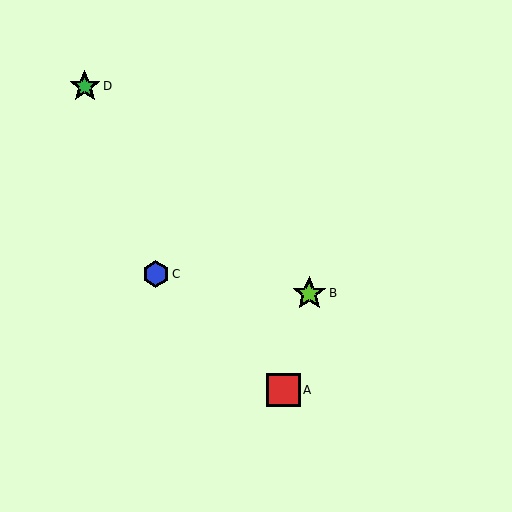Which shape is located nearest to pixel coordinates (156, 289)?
The blue hexagon (labeled C) at (156, 274) is nearest to that location.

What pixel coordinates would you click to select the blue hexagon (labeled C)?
Click at (156, 274) to select the blue hexagon C.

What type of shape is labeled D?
Shape D is a green star.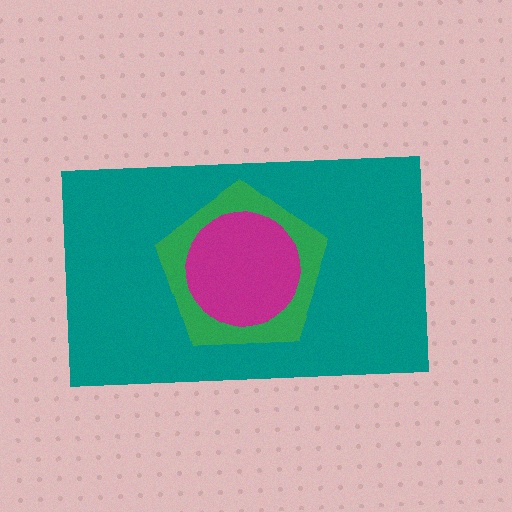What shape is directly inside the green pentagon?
The magenta circle.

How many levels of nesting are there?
3.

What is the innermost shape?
The magenta circle.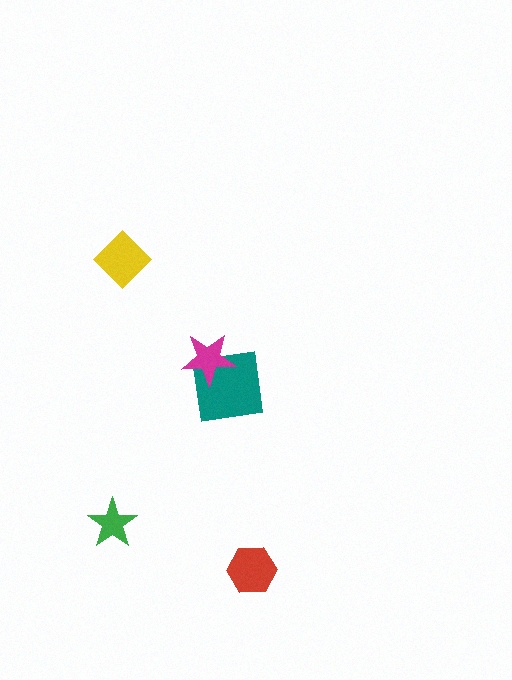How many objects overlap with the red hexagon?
0 objects overlap with the red hexagon.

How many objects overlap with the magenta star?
1 object overlaps with the magenta star.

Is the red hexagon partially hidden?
No, no other shape covers it.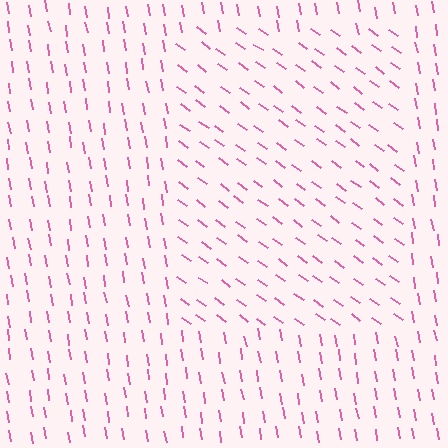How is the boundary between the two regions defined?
The boundary is defined purely by a change in line orientation (approximately 45 degrees difference). All lines are the same color and thickness.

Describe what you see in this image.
The image is filled with small pink line segments. A rectangle region in the image has lines oriented differently from the surrounding lines, creating a visible texture boundary.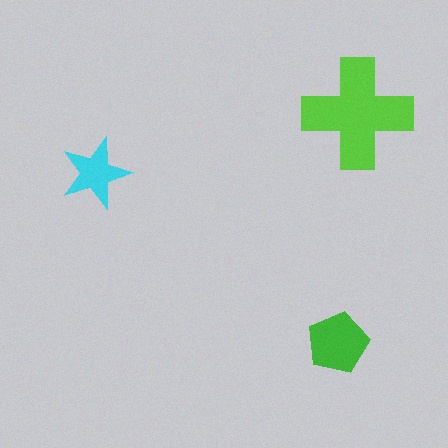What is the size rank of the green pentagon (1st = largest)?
2nd.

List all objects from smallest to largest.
The cyan star, the green pentagon, the lime cross.